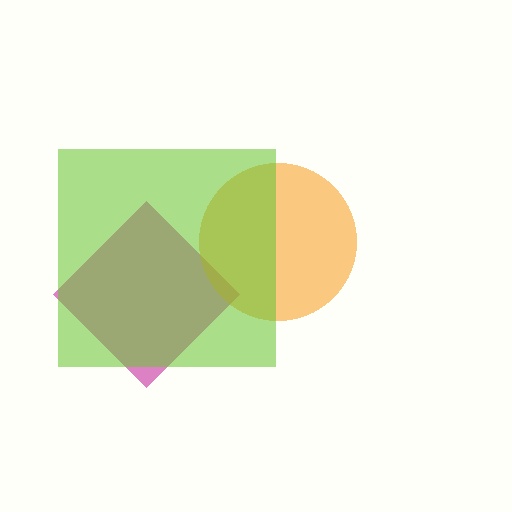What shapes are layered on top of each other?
The layered shapes are: a magenta diamond, an orange circle, a lime square.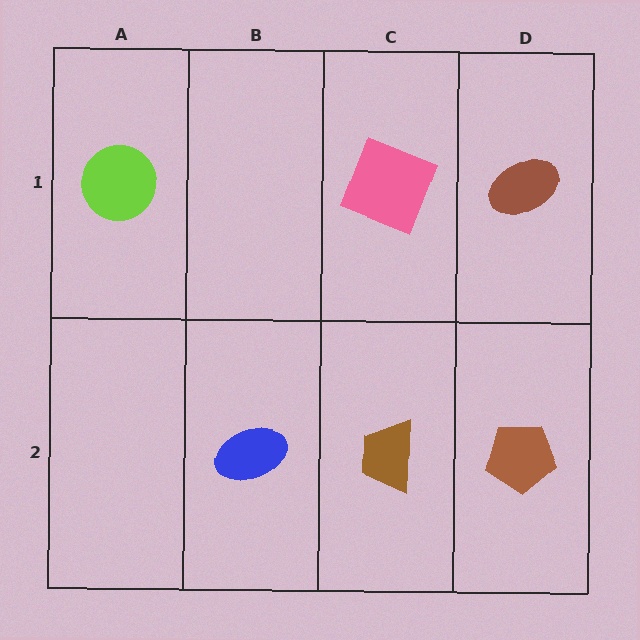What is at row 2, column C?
A brown trapezoid.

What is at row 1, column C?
A pink square.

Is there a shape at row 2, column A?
No, that cell is empty.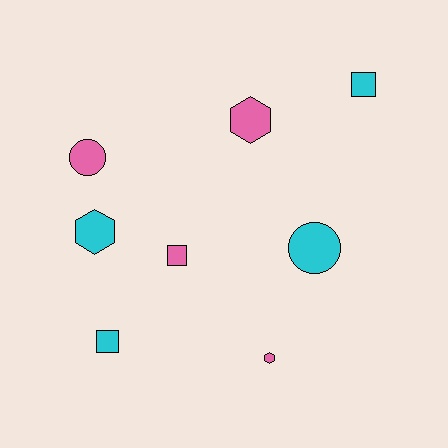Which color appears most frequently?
Pink, with 4 objects.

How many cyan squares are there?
There are 2 cyan squares.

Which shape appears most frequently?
Square, with 3 objects.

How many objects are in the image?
There are 8 objects.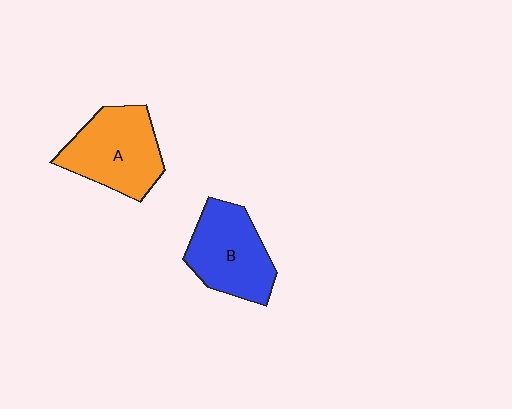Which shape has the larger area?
Shape A (orange).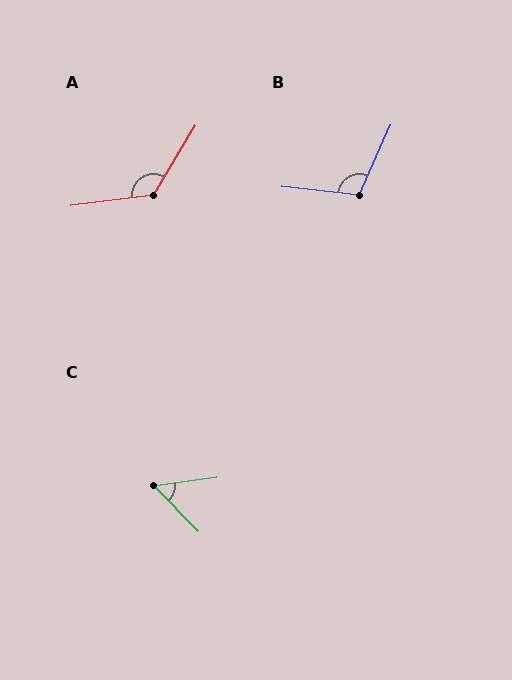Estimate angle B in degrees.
Approximately 108 degrees.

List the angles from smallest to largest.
C (53°), B (108°), A (129°).